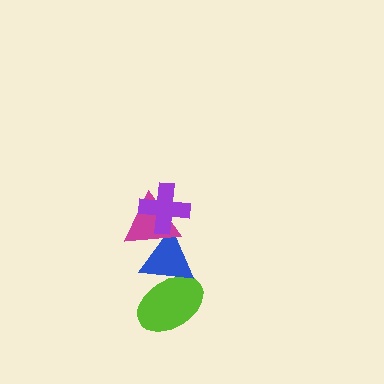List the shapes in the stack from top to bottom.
From top to bottom: the purple cross, the magenta triangle, the blue triangle, the lime ellipse.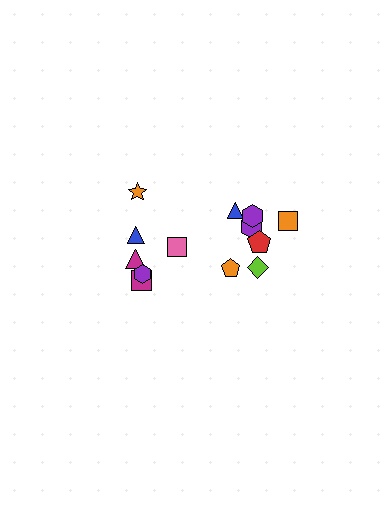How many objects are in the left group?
There are 5 objects.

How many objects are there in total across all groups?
There are 13 objects.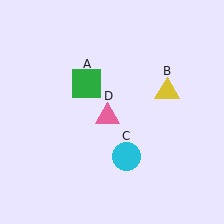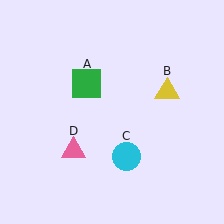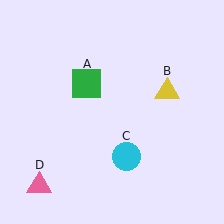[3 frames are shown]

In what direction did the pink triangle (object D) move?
The pink triangle (object D) moved down and to the left.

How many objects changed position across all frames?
1 object changed position: pink triangle (object D).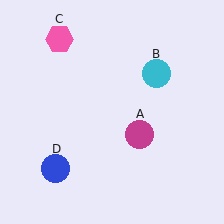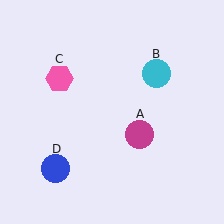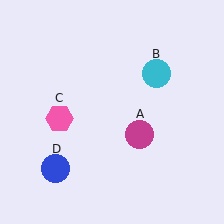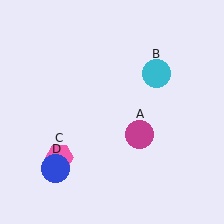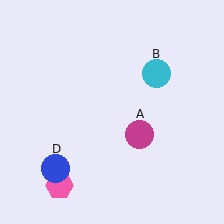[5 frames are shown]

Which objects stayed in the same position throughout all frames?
Magenta circle (object A) and cyan circle (object B) and blue circle (object D) remained stationary.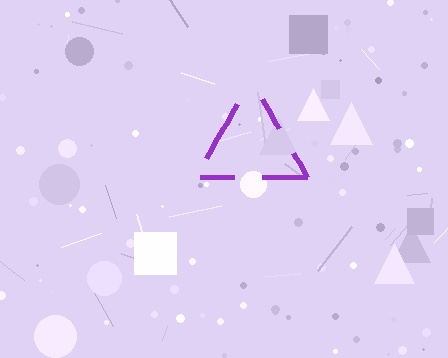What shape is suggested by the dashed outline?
The dashed outline suggests a triangle.